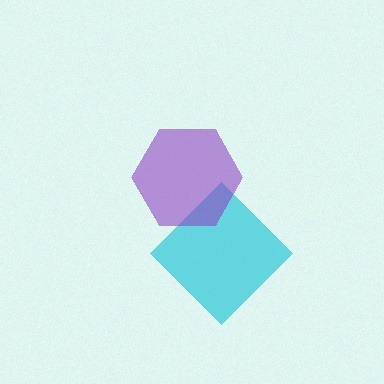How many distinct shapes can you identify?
There are 2 distinct shapes: a cyan diamond, a purple hexagon.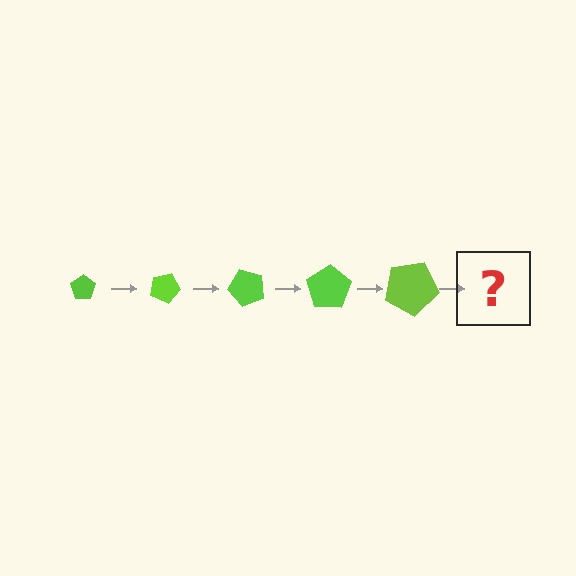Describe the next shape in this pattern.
It should be a pentagon, larger than the previous one and rotated 125 degrees from the start.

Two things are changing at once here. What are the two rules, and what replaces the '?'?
The two rules are that the pentagon grows larger each step and it rotates 25 degrees each step. The '?' should be a pentagon, larger than the previous one and rotated 125 degrees from the start.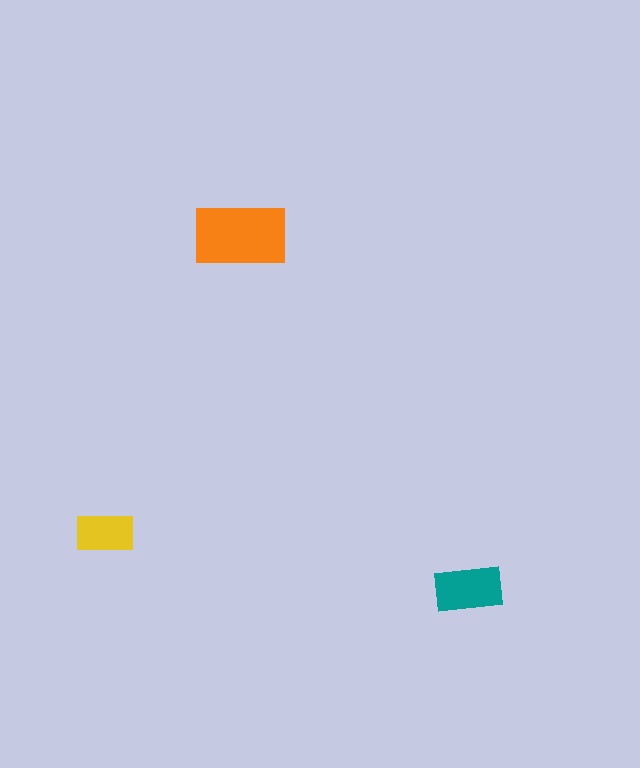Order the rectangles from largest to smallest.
the orange one, the teal one, the yellow one.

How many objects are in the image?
There are 3 objects in the image.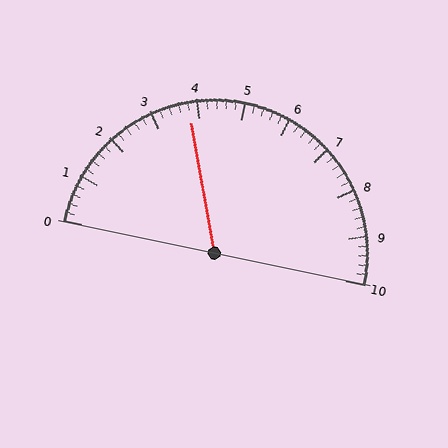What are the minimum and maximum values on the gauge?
The gauge ranges from 0 to 10.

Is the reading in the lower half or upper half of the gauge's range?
The reading is in the lower half of the range (0 to 10).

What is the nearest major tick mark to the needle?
The nearest major tick mark is 4.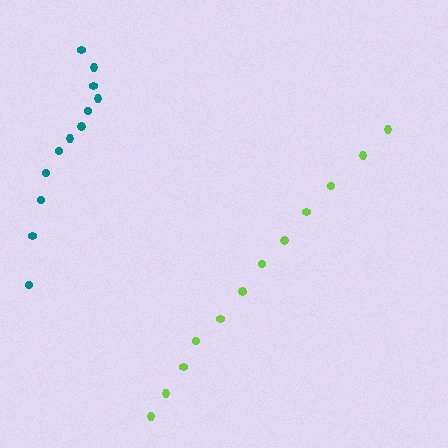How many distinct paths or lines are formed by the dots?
There are 2 distinct paths.